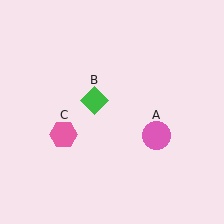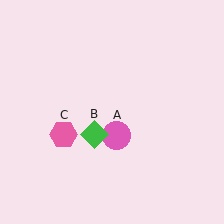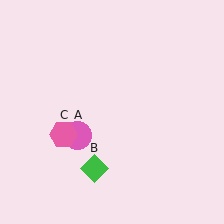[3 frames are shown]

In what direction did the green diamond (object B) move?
The green diamond (object B) moved down.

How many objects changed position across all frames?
2 objects changed position: pink circle (object A), green diamond (object B).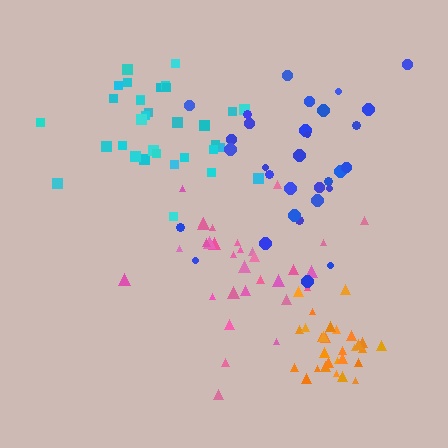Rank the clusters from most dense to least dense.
orange, cyan, pink, blue.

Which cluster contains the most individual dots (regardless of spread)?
Cyan (33).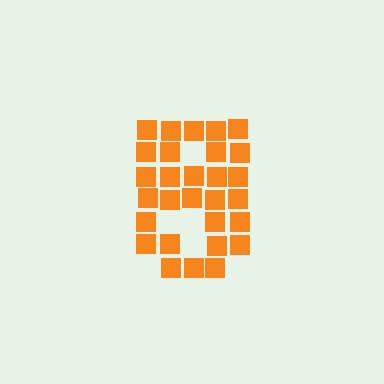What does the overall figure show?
The overall figure shows the digit 8.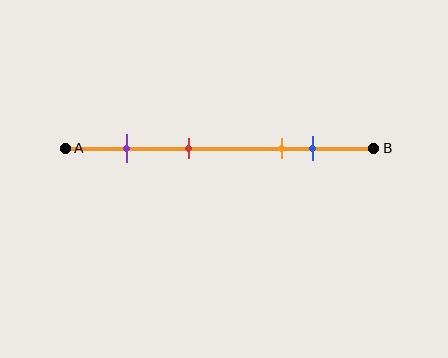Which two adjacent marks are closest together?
The orange and blue marks are the closest adjacent pair.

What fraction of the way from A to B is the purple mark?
The purple mark is approximately 20% (0.2) of the way from A to B.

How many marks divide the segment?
There are 4 marks dividing the segment.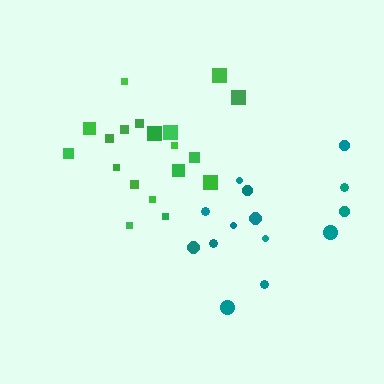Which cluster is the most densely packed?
Green.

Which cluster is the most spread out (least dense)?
Teal.